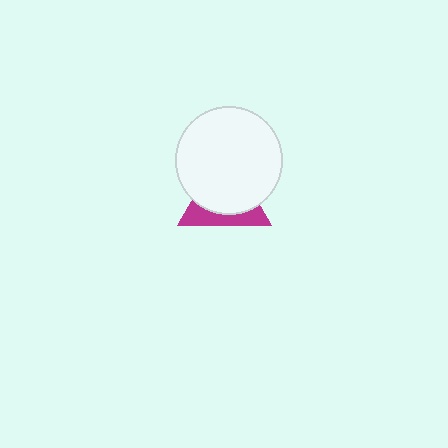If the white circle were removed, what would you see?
You would see the complete magenta triangle.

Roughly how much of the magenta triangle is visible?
A small part of it is visible (roughly 34%).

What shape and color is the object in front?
The object in front is a white circle.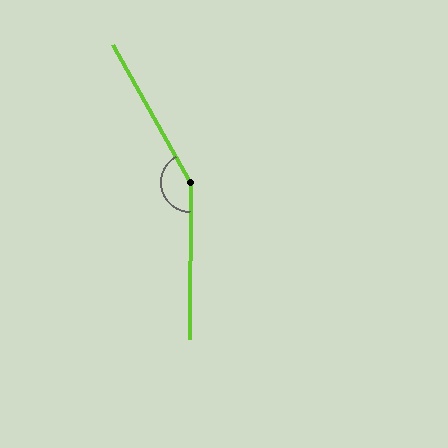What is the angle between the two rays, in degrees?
Approximately 150 degrees.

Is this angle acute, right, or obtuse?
It is obtuse.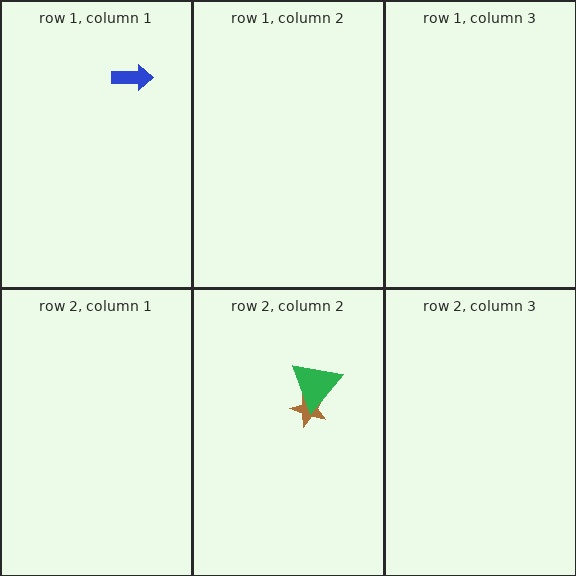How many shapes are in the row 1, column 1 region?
1.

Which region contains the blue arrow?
The row 1, column 1 region.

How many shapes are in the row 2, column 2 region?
2.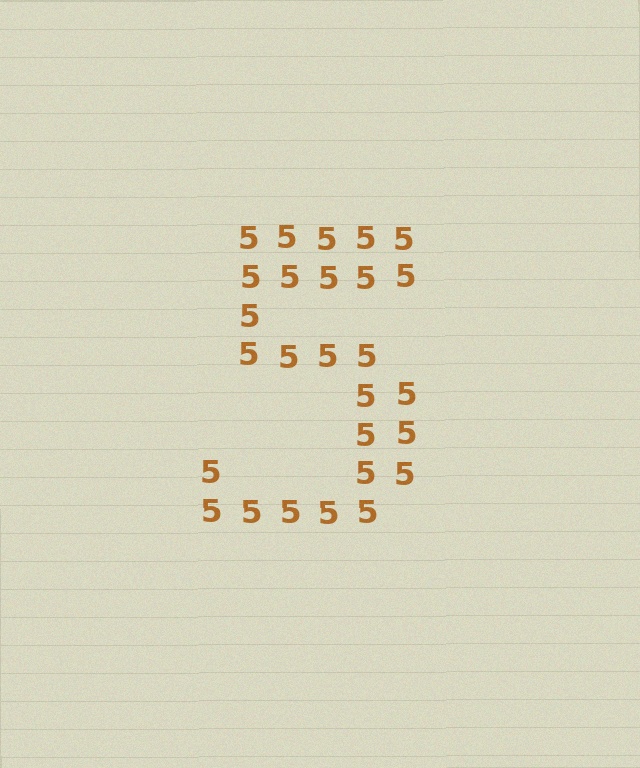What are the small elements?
The small elements are digit 5's.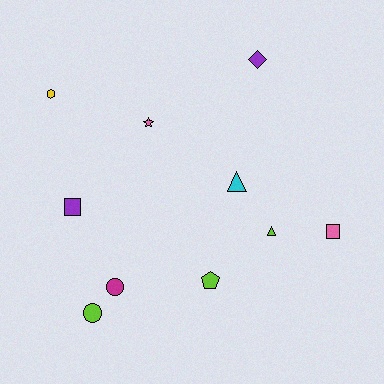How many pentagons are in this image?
There is 1 pentagon.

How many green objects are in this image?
There are no green objects.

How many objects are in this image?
There are 10 objects.